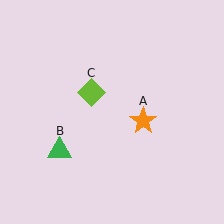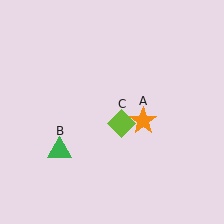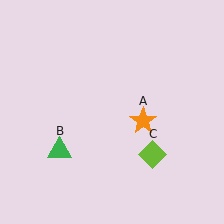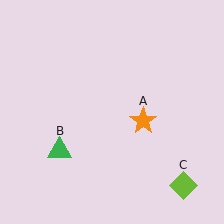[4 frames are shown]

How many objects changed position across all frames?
1 object changed position: lime diamond (object C).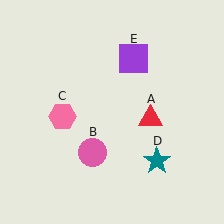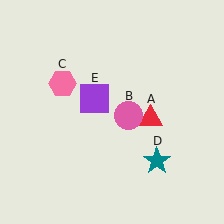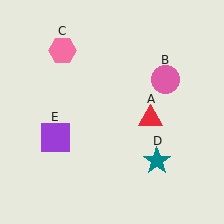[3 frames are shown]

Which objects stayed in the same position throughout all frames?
Red triangle (object A) and teal star (object D) remained stationary.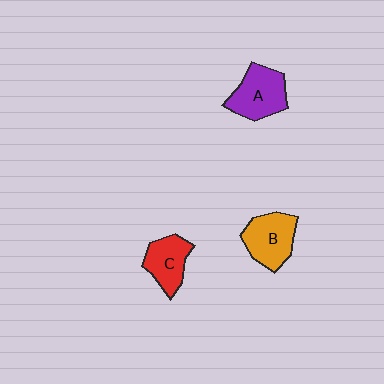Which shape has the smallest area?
Shape C (red).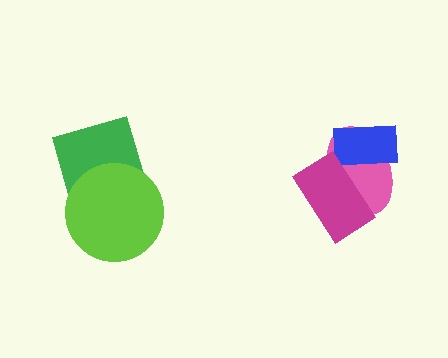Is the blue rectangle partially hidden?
Yes, it is partially covered by another shape.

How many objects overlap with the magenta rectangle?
2 objects overlap with the magenta rectangle.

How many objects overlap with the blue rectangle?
2 objects overlap with the blue rectangle.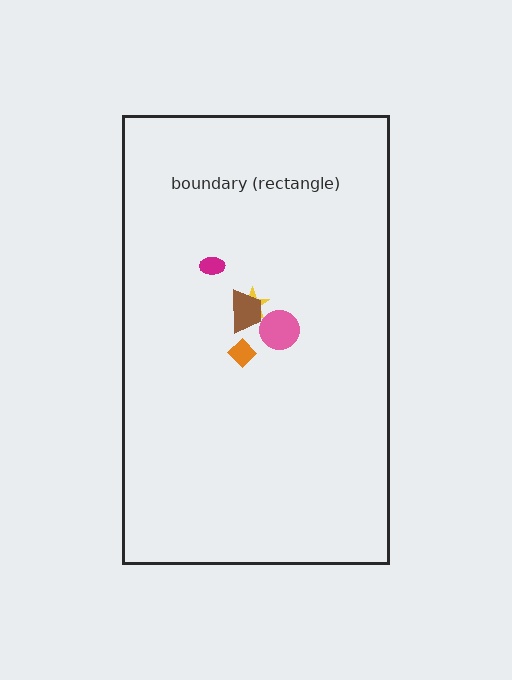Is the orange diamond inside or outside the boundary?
Inside.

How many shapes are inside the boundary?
5 inside, 0 outside.